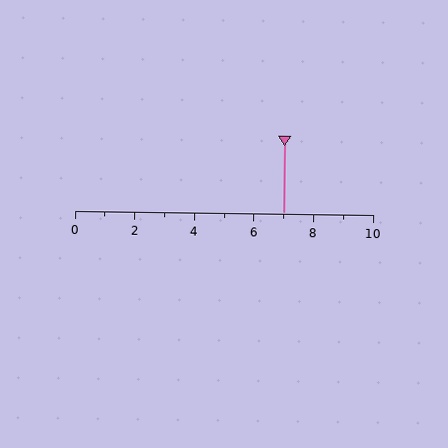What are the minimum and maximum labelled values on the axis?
The axis runs from 0 to 10.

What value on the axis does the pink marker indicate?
The marker indicates approximately 7.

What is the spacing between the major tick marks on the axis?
The major ticks are spaced 2 apart.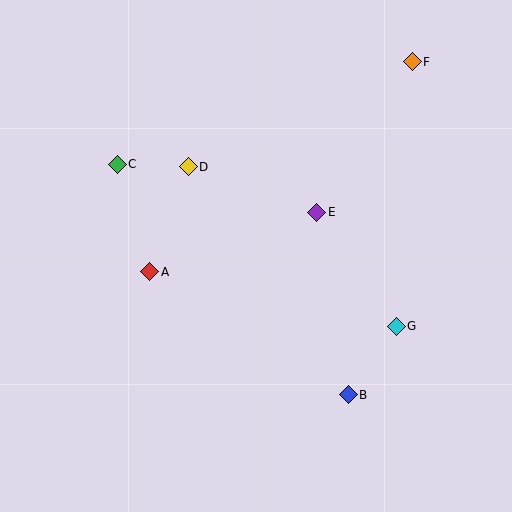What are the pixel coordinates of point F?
Point F is at (412, 62).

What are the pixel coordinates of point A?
Point A is at (150, 272).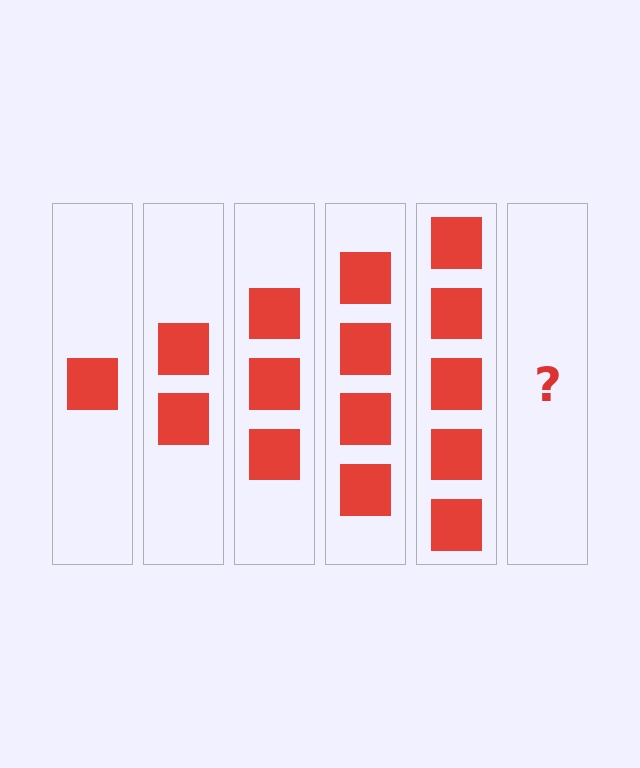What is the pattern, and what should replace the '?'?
The pattern is that each step adds one more square. The '?' should be 6 squares.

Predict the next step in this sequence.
The next step is 6 squares.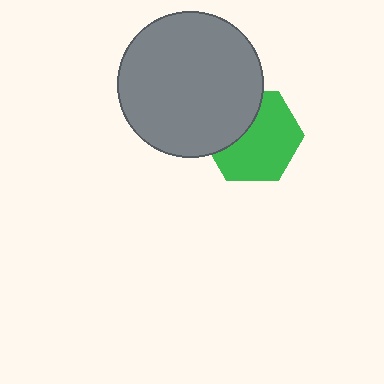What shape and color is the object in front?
The object in front is a gray circle.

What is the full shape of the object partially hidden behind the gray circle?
The partially hidden object is a green hexagon.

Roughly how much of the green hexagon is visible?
Most of it is visible (roughly 66%).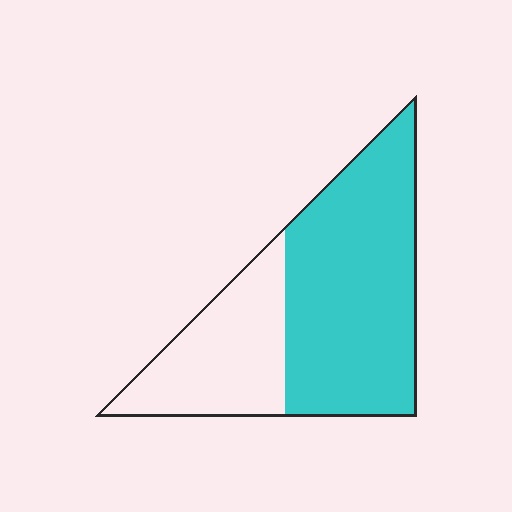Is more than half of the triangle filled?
Yes.